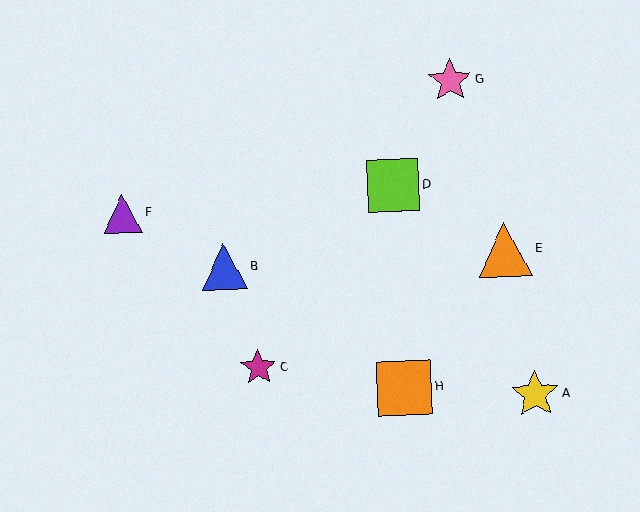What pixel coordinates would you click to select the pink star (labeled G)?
Click at (450, 81) to select the pink star G.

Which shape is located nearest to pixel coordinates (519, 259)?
The orange triangle (labeled E) at (505, 250) is nearest to that location.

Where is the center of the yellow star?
The center of the yellow star is at (535, 394).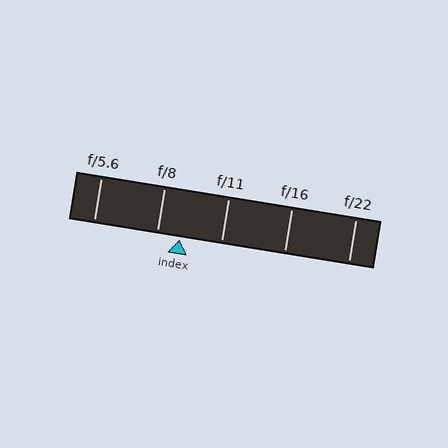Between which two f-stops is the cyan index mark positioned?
The index mark is between f/8 and f/11.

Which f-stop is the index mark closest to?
The index mark is closest to f/8.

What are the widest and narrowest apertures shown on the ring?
The widest aperture shown is f/5.6 and the narrowest is f/22.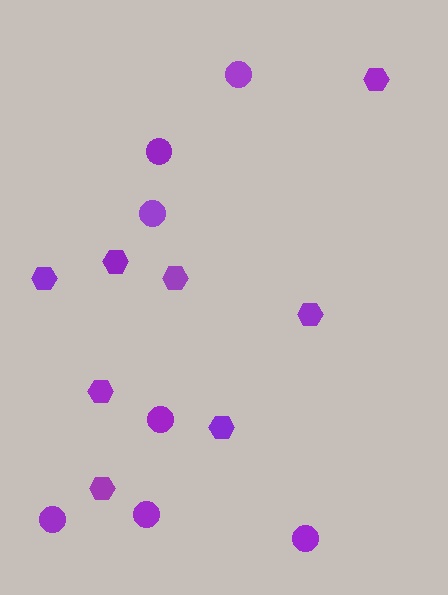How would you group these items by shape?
There are 2 groups: one group of circles (7) and one group of hexagons (8).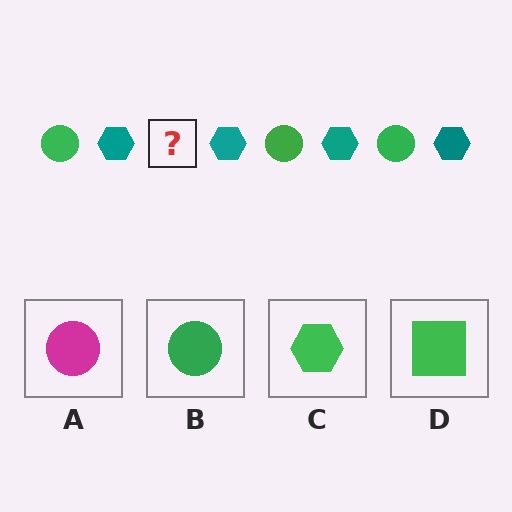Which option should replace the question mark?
Option B.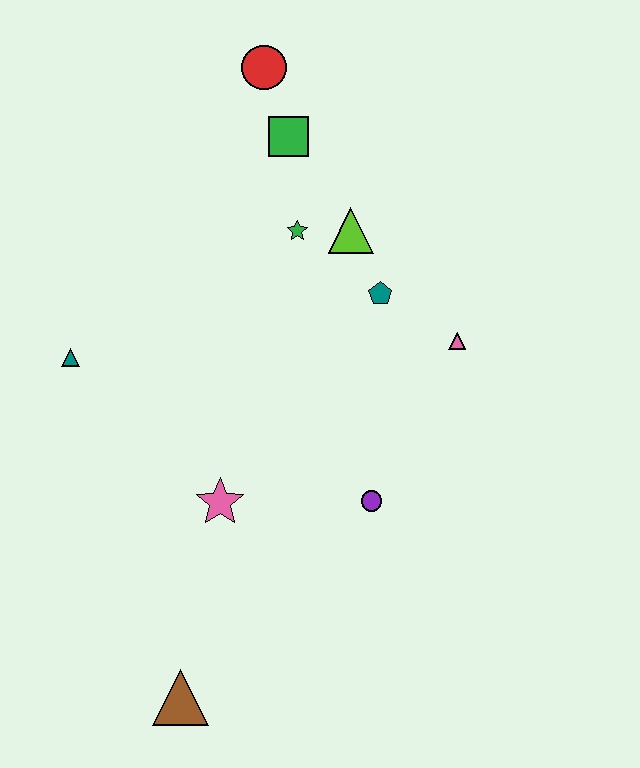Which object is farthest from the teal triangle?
The pink triangle is farthest from the teal triangle.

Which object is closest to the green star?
The lime triangle is closest to the green star.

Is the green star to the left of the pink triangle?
Yes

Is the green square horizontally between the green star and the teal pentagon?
No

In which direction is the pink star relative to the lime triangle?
The pink star is below the lime triangle.